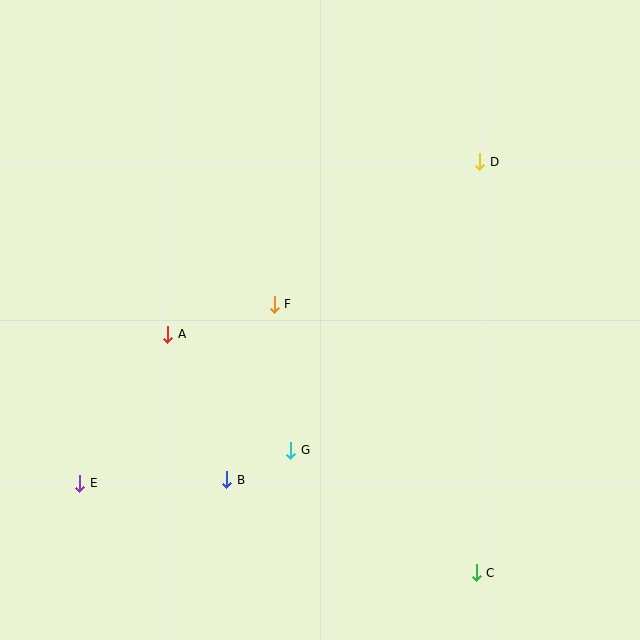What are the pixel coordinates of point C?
Point C is at (476, 573).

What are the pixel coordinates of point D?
Point D is at (480, 162).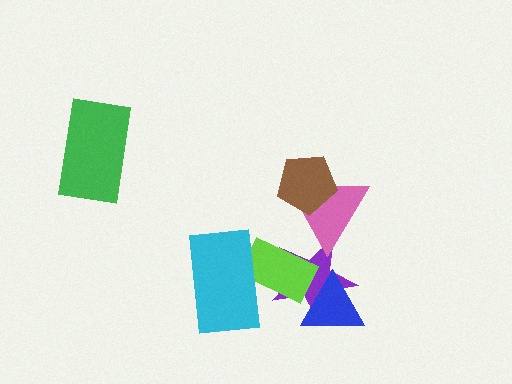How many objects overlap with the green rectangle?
0 objects overlap with the green rectangle.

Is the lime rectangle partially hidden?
Yes, it is partially covered by another shape.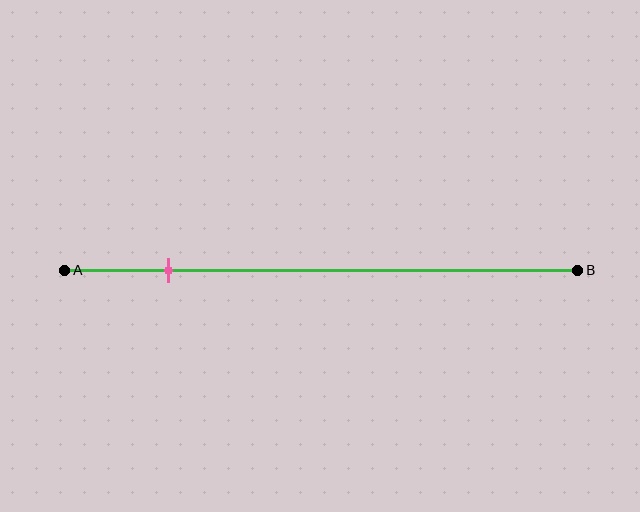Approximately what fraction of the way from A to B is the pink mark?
The pink mark is approximately 20% of the way from A to B.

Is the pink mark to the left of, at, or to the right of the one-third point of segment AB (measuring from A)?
The pink mark is to the left of the one-third point of segment AB.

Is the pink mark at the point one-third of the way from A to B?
No, the mark is at about 20% from A, not at the 33% one-third point.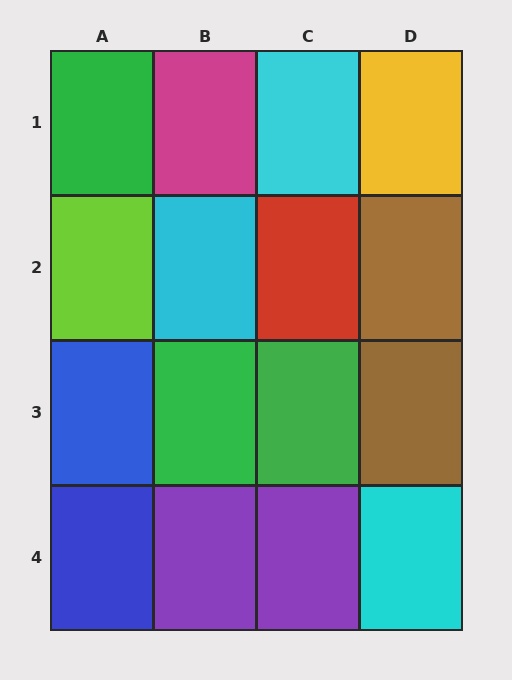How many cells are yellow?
1 cell is yellow.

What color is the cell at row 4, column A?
Blue.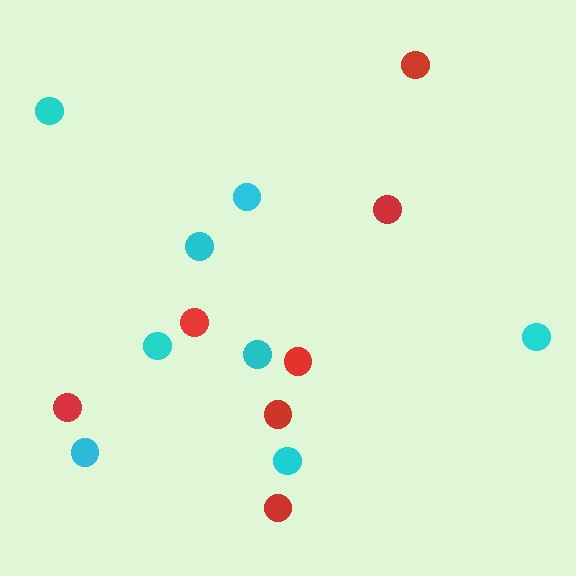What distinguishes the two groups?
There are 2 groups: one group of cyan circles (8) and one group of red circles (7).